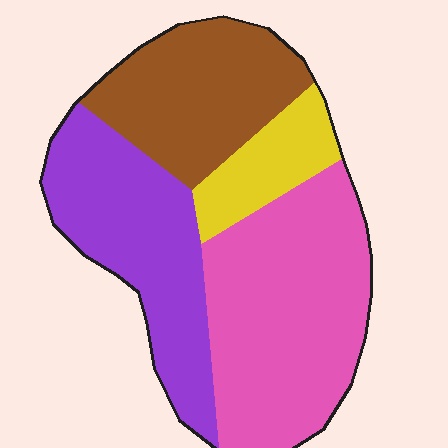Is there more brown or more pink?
Pink.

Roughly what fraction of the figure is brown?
Brown takes up about one quarter (1/4) of the figure.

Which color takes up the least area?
Yellow, at roughly 10%.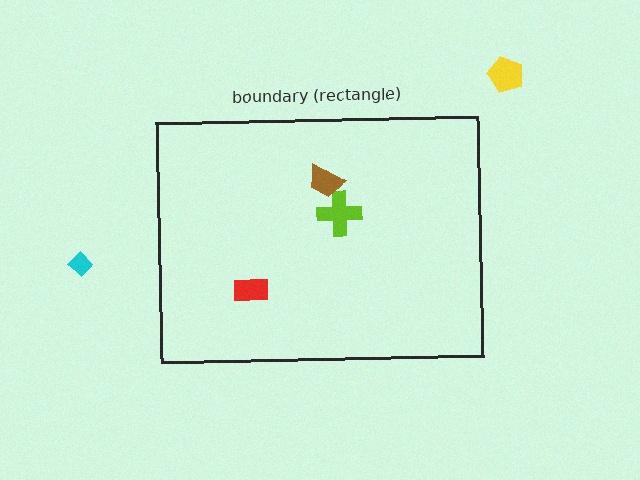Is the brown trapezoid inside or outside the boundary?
Inside.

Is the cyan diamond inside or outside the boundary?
Outside.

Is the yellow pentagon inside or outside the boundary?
Outside.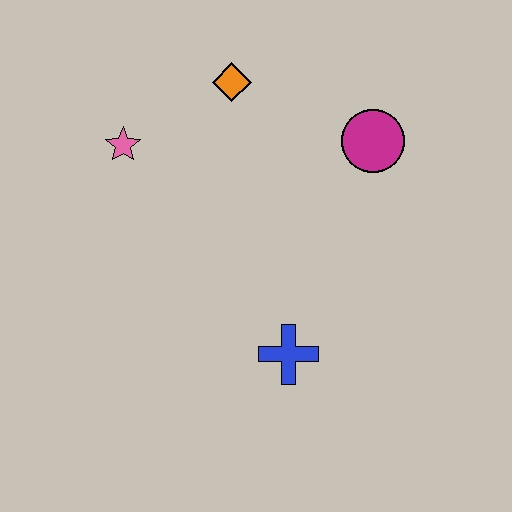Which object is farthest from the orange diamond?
The blue cross is farthest from the orange diamond.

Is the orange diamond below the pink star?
No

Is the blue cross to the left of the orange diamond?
No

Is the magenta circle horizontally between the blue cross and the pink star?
No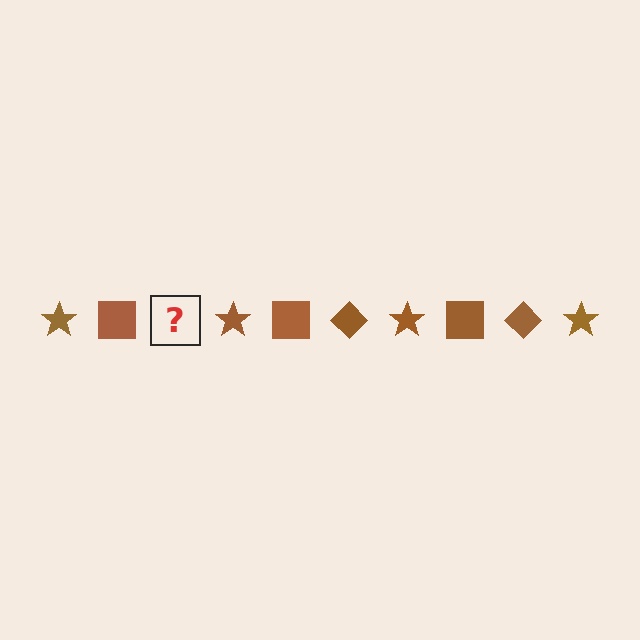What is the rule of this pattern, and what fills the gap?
The rule is that the pattern cycles through star, square, diamond shapes in brown. The gap should be filled with a brown diamond.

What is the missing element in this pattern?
The missing element is a brown diamond.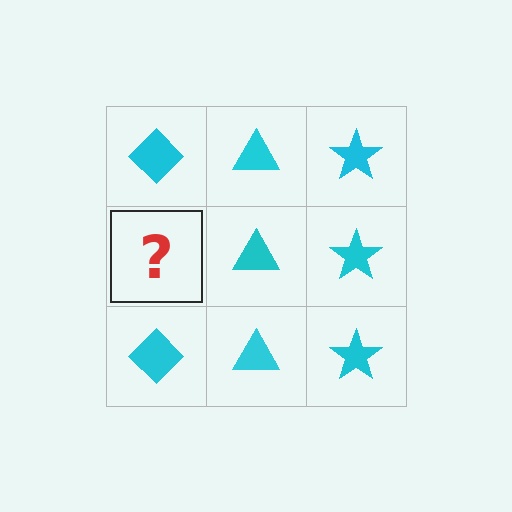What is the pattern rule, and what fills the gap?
The rule is that each column has a consistent shape. The gap should be filled with a cyan diamond.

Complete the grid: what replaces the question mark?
The question mark should be replaced with a cyan diamond.